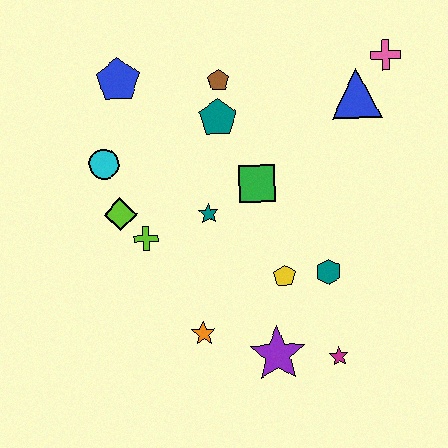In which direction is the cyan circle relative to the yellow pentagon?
The cyan circle is to the left of the yellow pentagon.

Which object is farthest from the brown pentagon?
The magenta star is farthest from the brown pentagon.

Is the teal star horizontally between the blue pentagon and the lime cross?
No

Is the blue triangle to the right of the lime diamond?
Yes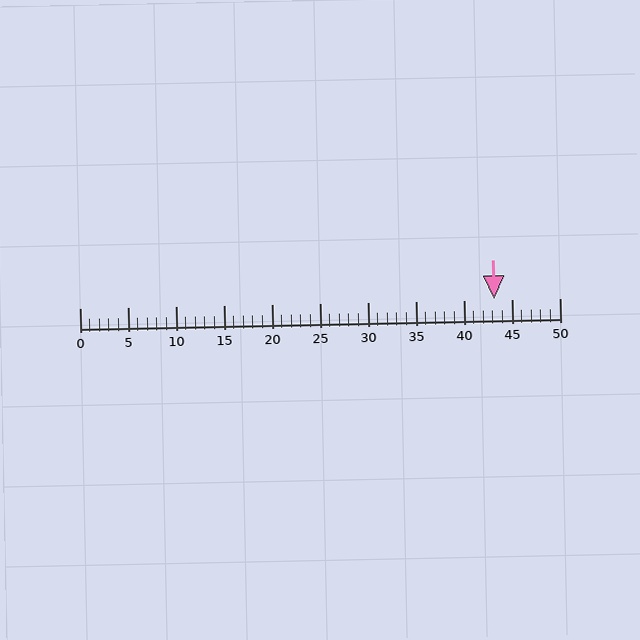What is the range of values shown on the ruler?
The ruler shows values from 0 to 50.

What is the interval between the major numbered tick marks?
The major tick marks are spaced 5 units apart.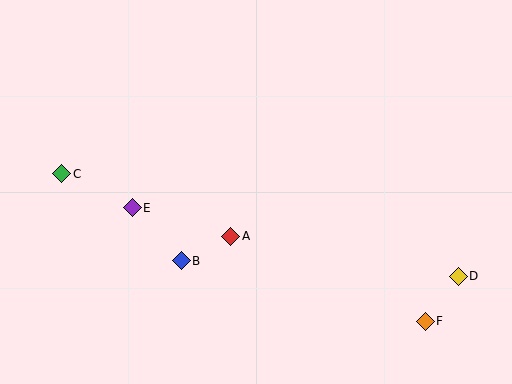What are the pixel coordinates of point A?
Point A is at (231, 236).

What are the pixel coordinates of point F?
Point F is at (425, 321).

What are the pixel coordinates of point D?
Point D is at (458, 276).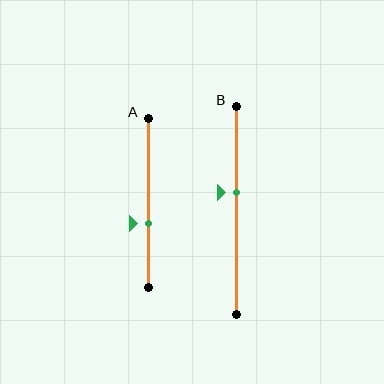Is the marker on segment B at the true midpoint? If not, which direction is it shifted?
No, the marker on segment B is shifted upward by about 9% of the segment length.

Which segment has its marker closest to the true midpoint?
Segment B has its marker closest to the true midpoint.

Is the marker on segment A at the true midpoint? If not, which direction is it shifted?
No, the marker on segment A is shifted downward by about 12% of the segment length.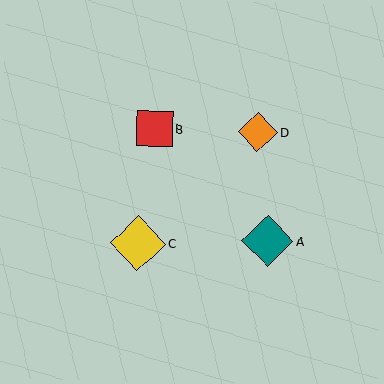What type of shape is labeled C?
Shape C is a yellow diamond.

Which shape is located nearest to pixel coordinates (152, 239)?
The yellow diamond (labeled C) at (138, 243) is nearest to that location.